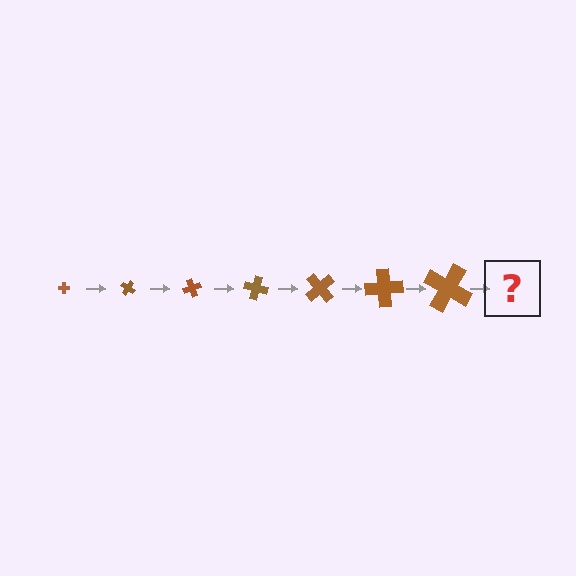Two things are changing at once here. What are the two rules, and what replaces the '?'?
The two rules are that the cross grows larger each step and it rotates 35 degrees each step. The '?' should be a cross, larger than the previous one and rotated 245 degrees from the start.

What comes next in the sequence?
The next element should be a cross, larger than the previous one and rotated 245 degrees from the start.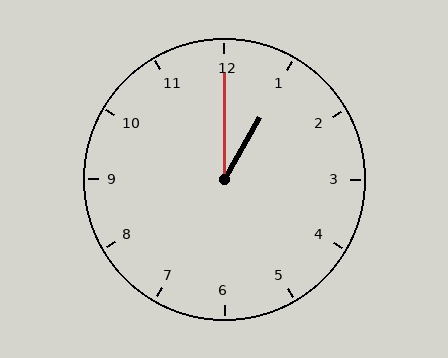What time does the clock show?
1:00.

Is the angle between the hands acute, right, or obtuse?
It is acute.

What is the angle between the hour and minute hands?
Approximately 30 degrees.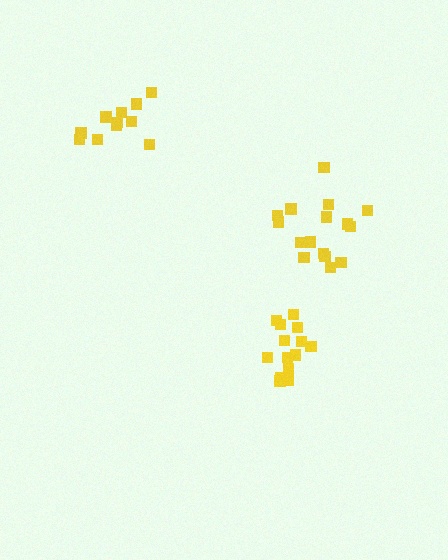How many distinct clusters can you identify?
There are 3 distinct clusters.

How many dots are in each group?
Group 1: 14 dots, Group 2: 11 dots, Group 3: 16 dots (41 total).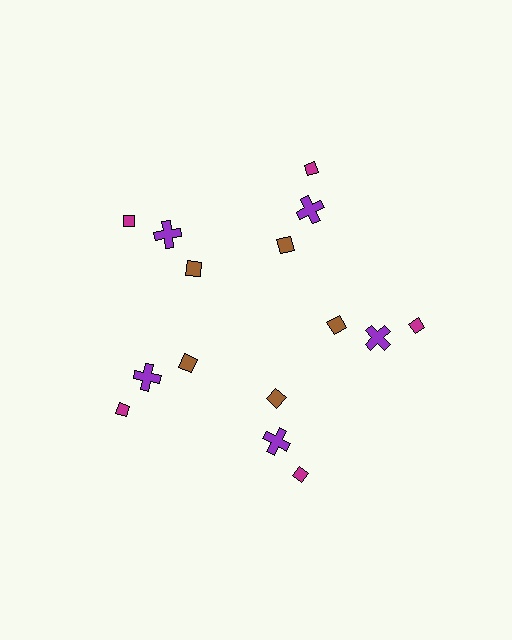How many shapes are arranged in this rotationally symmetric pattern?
There are 15 shapes, arranged in 5 groups of 3.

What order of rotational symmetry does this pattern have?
This pattern has 5-fold rotational symmetry.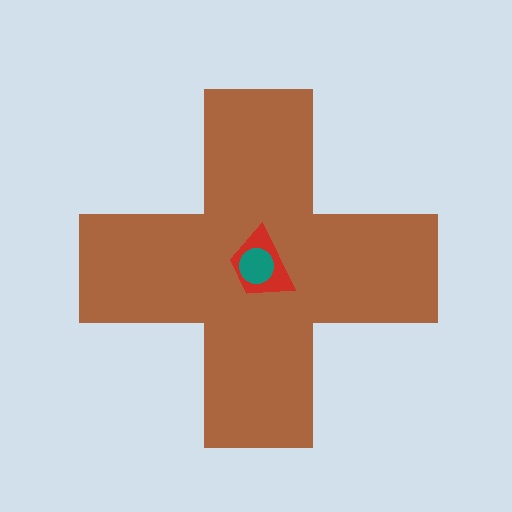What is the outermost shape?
The brown cross.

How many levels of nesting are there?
3.